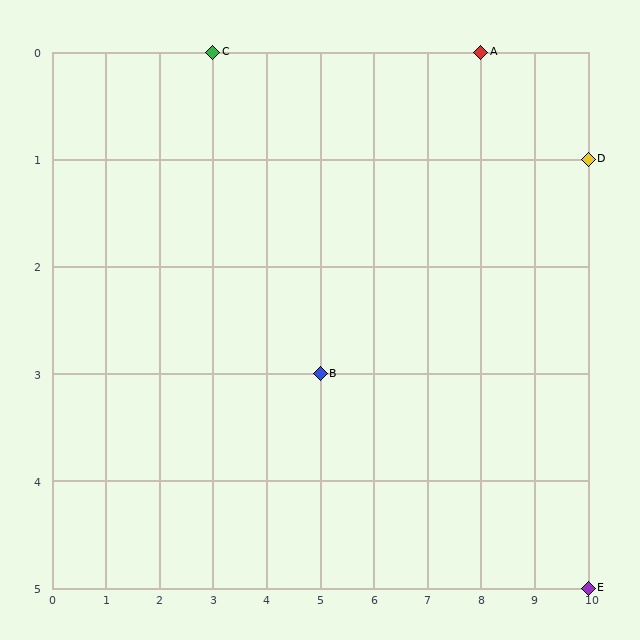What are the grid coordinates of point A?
Point A is at grid coordinates (8, 0).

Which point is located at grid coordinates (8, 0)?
Point A is at (8, 0).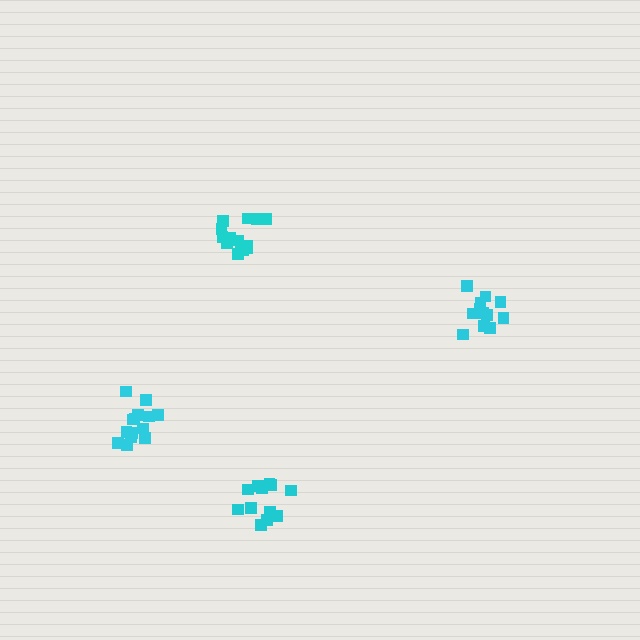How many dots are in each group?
Group 1: 14 dots, Group 2: 13 dots, Group 3: 12 dots, Group 4: 14 dots (53 total).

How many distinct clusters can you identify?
There are 4 distinct clusters.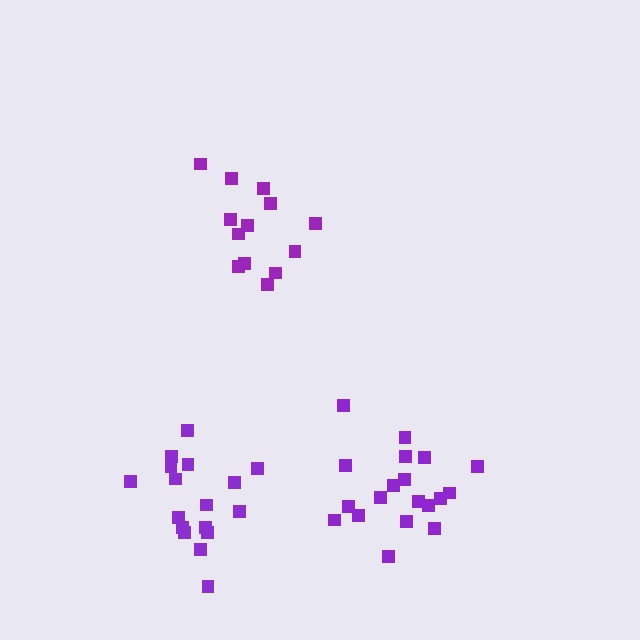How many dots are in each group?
Group 1: 13 dots, Group 2: 17 dots, Group 3: 19 dots (49 total).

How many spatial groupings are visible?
There are 3 spatial groupings.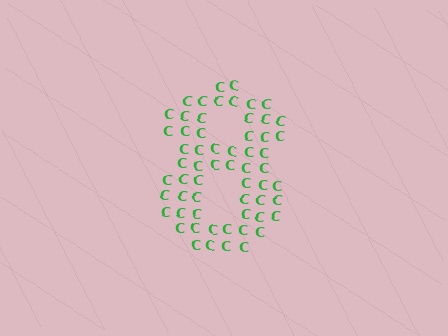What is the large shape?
The large shape is the digit 8.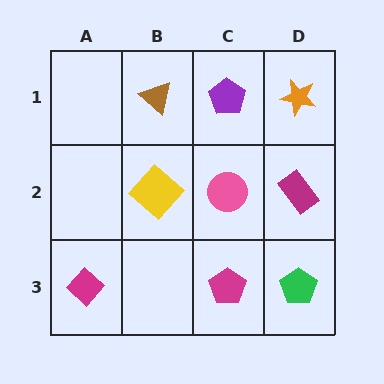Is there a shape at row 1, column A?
No, that cell is empty.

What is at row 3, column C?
A magenta pentagon.